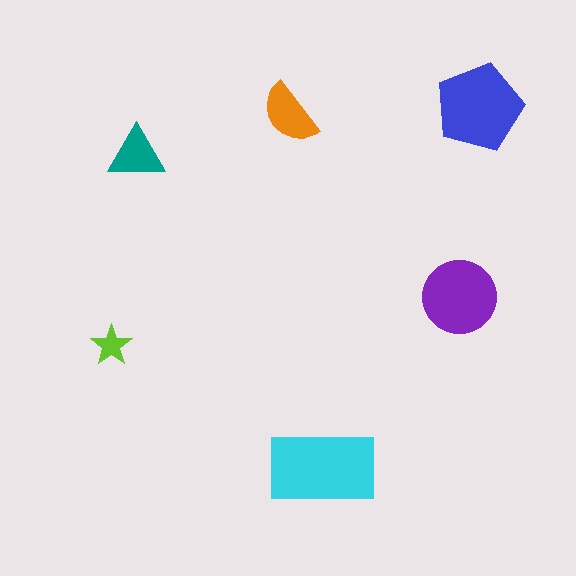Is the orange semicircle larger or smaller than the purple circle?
Smaller.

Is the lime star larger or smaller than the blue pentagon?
Smaller.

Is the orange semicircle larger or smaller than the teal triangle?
Larger.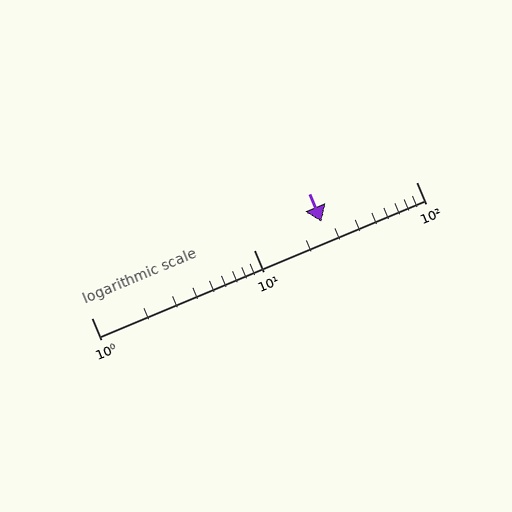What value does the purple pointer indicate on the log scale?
The pointer indicates approximately 26.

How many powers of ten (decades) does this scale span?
The scale spans 2 decades, from 1 to 100.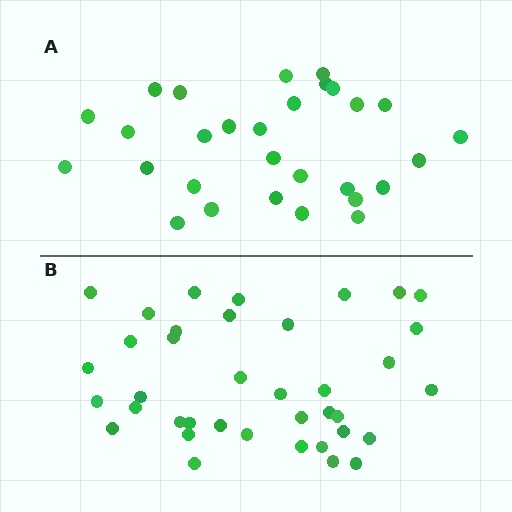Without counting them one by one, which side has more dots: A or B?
Region B (the bottom region) has more dots.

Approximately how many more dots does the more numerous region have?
Region B has roughly 8 or so more dots than region A.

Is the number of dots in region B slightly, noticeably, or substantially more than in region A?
Region B has noticeably more, but not dramatically so. The ratio is roughly 1.3 to 1.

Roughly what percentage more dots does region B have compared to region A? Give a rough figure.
About 30% more.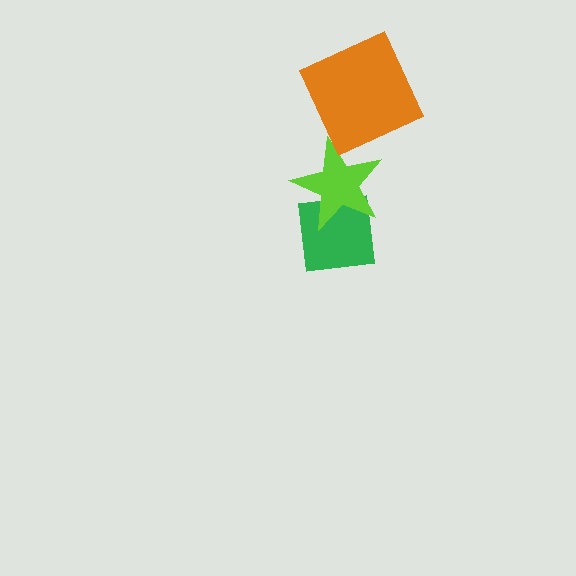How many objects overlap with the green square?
1 object overlaps with the green square.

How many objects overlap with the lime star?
1 object overlaps with the lime star.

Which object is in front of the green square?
The lime star is in front of the green square.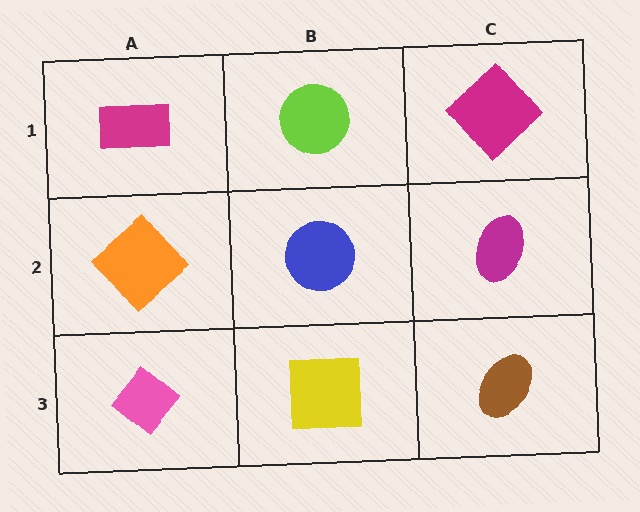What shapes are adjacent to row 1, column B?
A blue circle (row 2, column B), a magenta rectangle (row 1, column A), a magenta diamond (row 1, column C).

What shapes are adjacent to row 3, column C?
A magenta ellipse (row 2, column C), a yellow square (row 3, column B).